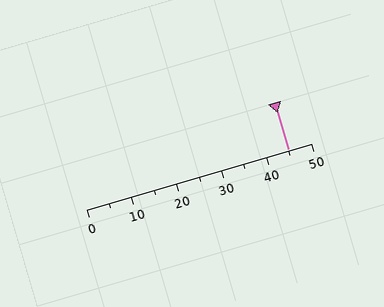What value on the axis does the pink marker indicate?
The marker indicates approximately 45.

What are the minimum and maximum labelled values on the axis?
The axis runs from 0 to 50.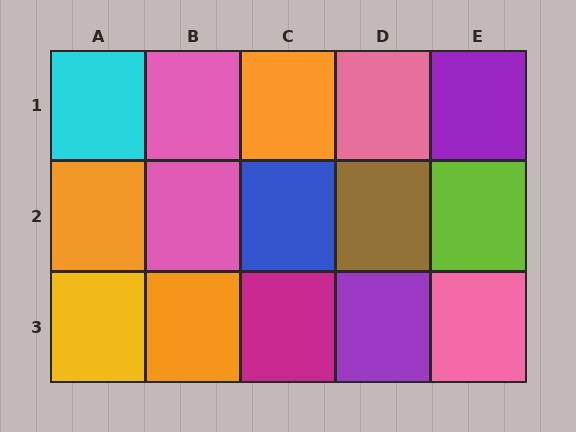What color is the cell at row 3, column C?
Magenta.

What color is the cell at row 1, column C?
Orange.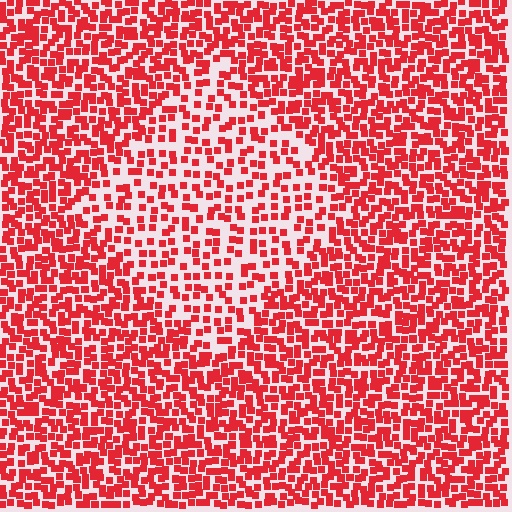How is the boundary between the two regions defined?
The boundary is defined by a change in element density (approximately 1.9x ratio). All elements are the same color, size, and shape.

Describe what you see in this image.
The image contains small red elements arranged at two different densities. A diamond-shaped region is visible where the elements are less densely packed than the surrounding area.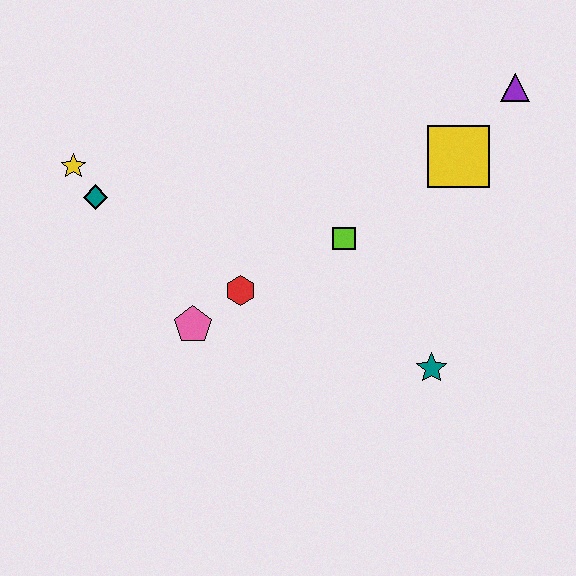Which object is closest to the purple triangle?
The yellow square is closest to the purple triangle.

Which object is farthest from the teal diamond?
The purple triangle is farthest from the teal diamond.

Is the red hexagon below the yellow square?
Yes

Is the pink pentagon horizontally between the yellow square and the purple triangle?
No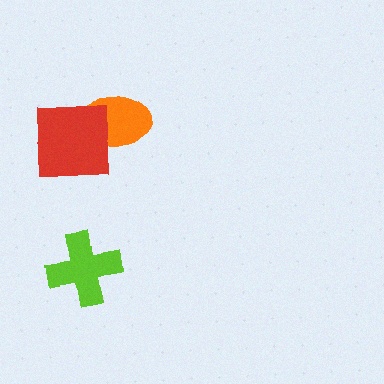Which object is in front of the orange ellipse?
The red square is in front of the orange ellipse.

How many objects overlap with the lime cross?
0 objects overlap with the lime cross.